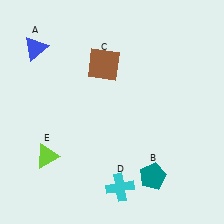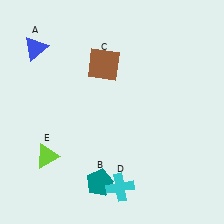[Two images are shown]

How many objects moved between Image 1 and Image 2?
1 object moved between the two images.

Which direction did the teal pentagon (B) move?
The teal pentagon (B) moved left.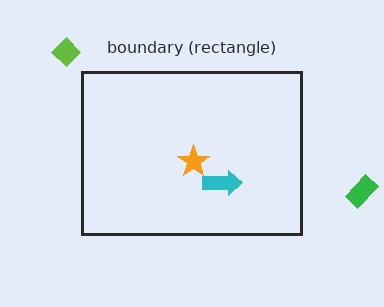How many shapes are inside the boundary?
2 inside, 2 outside.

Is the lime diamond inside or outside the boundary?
Outside.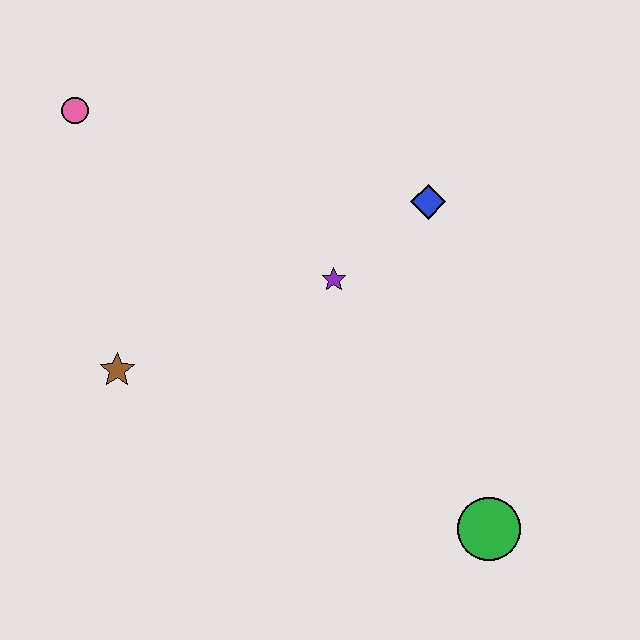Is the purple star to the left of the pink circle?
No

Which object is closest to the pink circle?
The brown star is closest to the pink circle.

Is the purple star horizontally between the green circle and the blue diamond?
No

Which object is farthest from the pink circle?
The green circle is farthest from the pink circle.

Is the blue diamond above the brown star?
Yes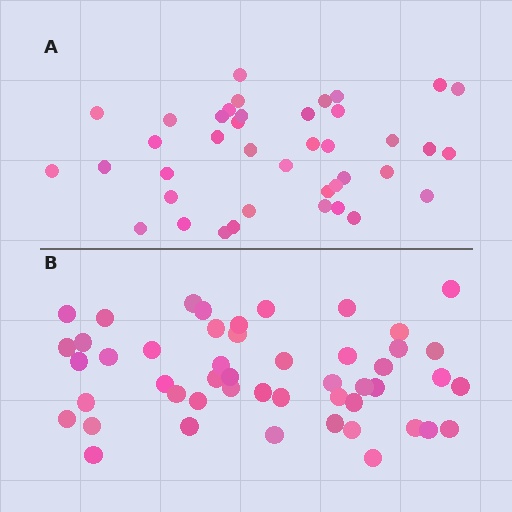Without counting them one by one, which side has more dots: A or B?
Region B (the bottom region) has more dots.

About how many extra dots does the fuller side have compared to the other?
Region B has roughly 8 or so more dots than region A.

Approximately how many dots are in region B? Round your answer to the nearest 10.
About 50 dots. (The exact count is 49, which rounds to 50.)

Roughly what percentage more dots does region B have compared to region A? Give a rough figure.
About 20% more.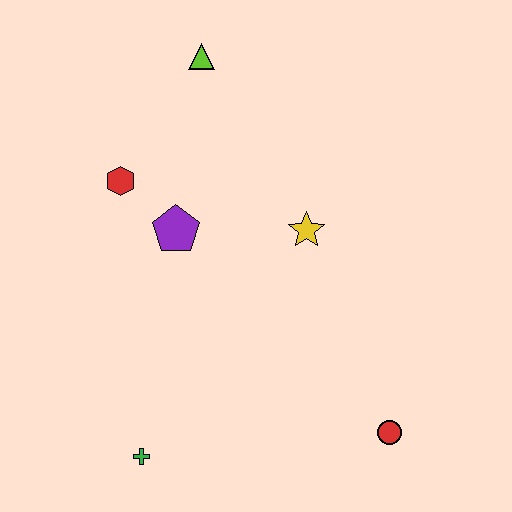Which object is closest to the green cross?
The purple pentagon is closest to the green cross.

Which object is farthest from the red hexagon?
The red circle is farthest from the red hexagon.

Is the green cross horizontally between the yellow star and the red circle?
No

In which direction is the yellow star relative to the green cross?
The yellow star is above the green cross.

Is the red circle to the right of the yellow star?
Yes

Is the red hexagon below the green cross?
No